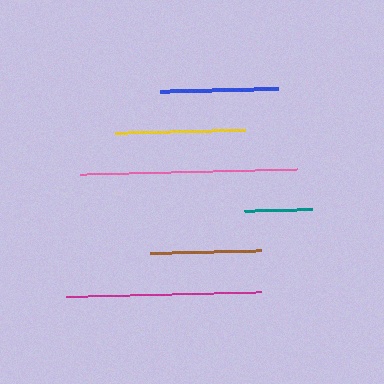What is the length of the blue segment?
The blue segment is approximately 117 pixels long.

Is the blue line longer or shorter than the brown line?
The blue line is longer than the brown line.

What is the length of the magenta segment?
The magenta segment is approximately 195 pixels long.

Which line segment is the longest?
The pink line is the longest at approximately 218 pixels.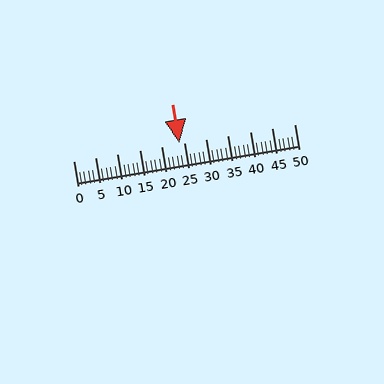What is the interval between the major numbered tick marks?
The major tick marks are spaced 5 units apart.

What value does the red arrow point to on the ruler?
The red arrow points to approximately 24.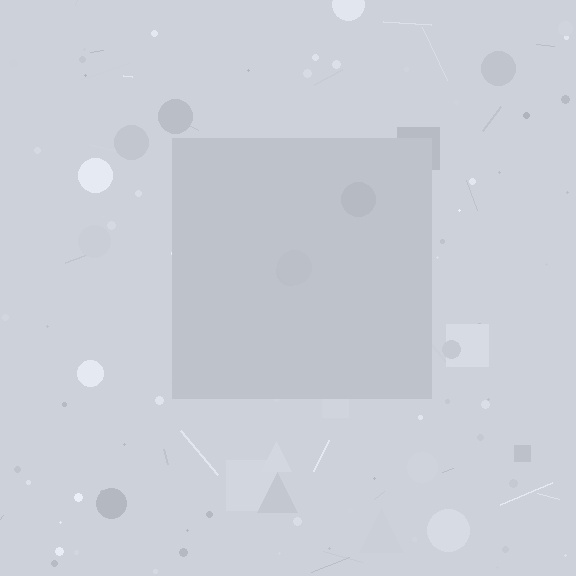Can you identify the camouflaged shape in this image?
The camouflaged shape is a square.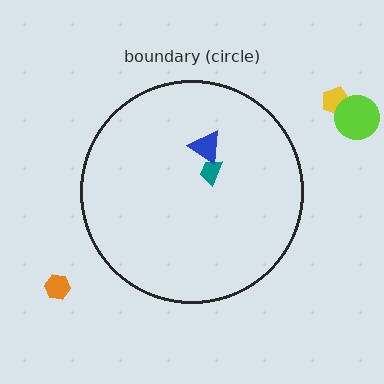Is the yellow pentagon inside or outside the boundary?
Outside.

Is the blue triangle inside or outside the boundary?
Inside.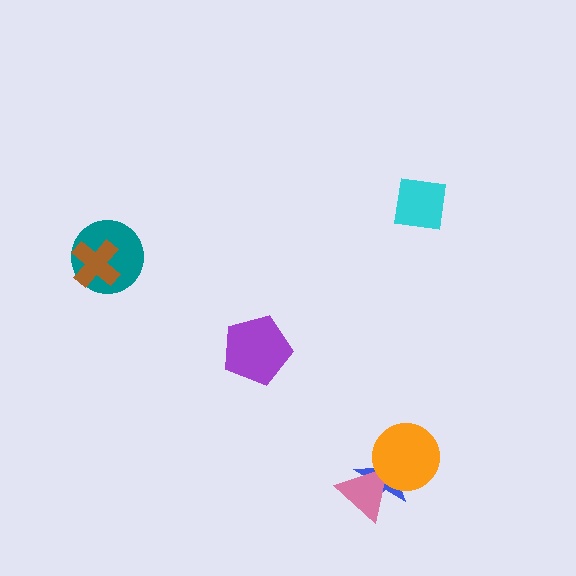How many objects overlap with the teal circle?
1 object overlaps with the teal circle.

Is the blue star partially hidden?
Yes, it is partially covered by another shape.